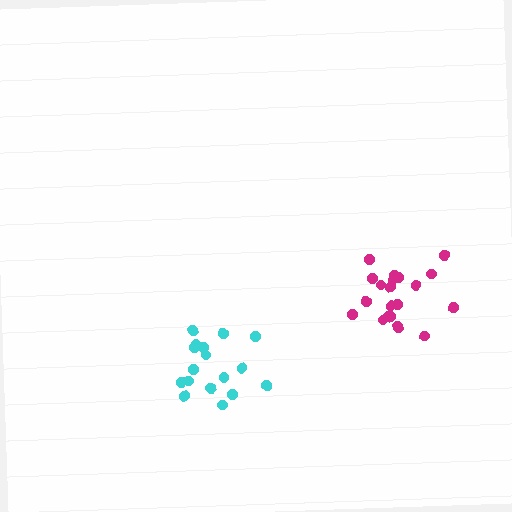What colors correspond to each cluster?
The clusters are colored: magenta, cyan.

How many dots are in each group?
Group 1: 21 dots, Group 2: 17 dots (38 total).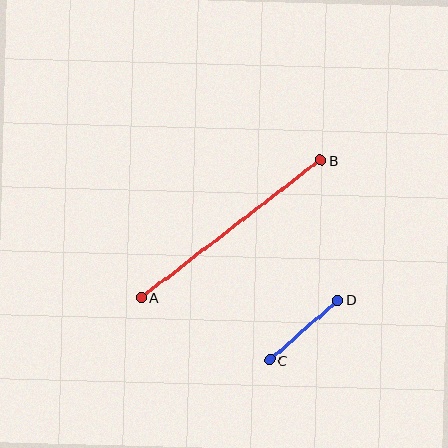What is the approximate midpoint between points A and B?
The midpoint is at approximately (231, 229) pixels.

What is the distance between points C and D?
The distance is approximately 91 pixels.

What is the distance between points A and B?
The distance is approximately 226 pixels.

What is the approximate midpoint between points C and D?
The midpoint is at approximately (304, 330) pixels.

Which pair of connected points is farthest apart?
Points A and B are farthest apart.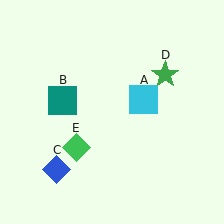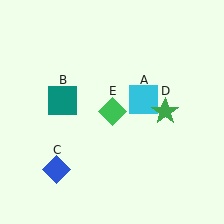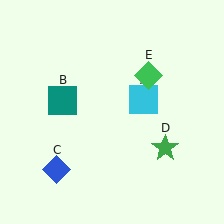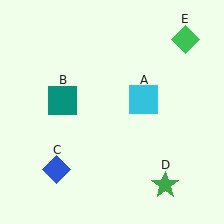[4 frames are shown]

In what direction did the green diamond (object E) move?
The green diamond (object E) moved up and to the right.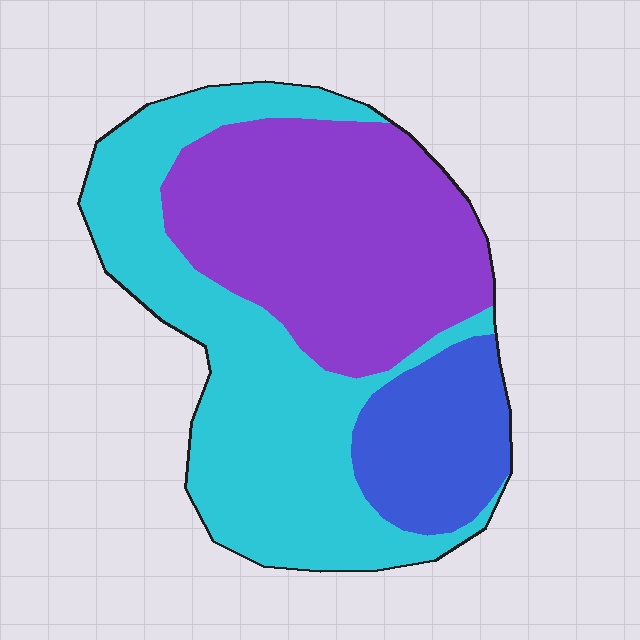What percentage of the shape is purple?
Purple takes up between a quarter and a half of the shape.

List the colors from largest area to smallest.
From largest to smallest: cyan, purple, blue.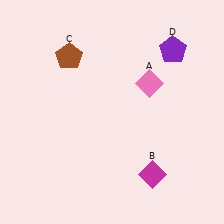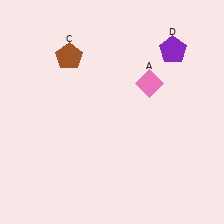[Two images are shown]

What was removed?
The magenta diamond (B) was removed in Image 2.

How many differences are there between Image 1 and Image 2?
There is 1 difference between the two images.